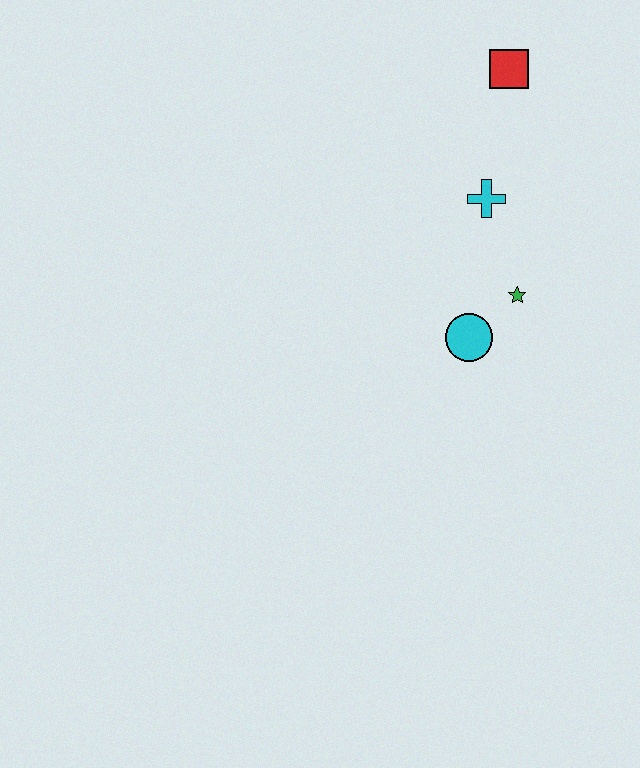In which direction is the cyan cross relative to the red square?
The cyan cross is below the red square.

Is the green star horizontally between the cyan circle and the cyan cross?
No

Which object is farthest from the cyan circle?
The red square is farthest from the cyan circle.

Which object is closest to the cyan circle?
The green star is closest to the cyan circle.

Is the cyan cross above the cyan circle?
Yes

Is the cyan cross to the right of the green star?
No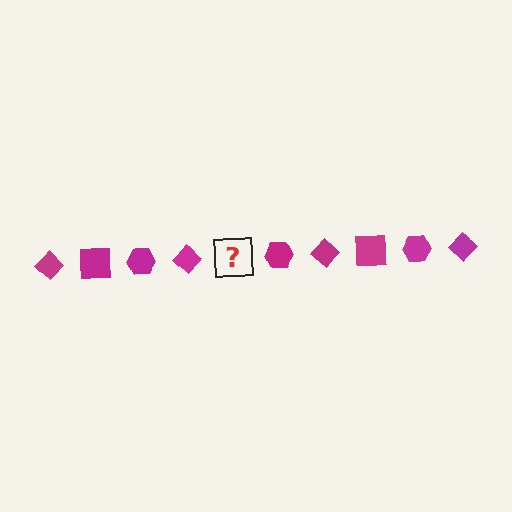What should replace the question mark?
The question mark should be replaced with a magenta square.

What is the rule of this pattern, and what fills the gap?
The rule is that the pattern cycles through diamond, square, hexagon shapes in magenta. The gap should be filled with a magenta square.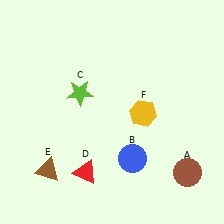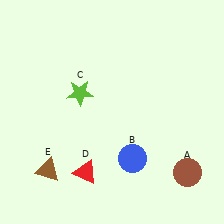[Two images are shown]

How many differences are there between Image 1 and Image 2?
There is 1 difference between the two images.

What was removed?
The yellow hexagon (F) was removed in Image 2.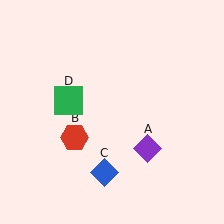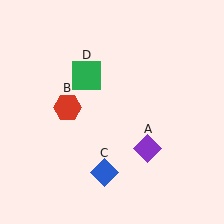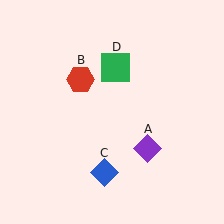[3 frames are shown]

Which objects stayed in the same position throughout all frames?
Purple diamond (object A) and blue diamond (object C) remained stationary.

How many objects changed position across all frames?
2 objects changed position: red hexagon (object B), green square (object D).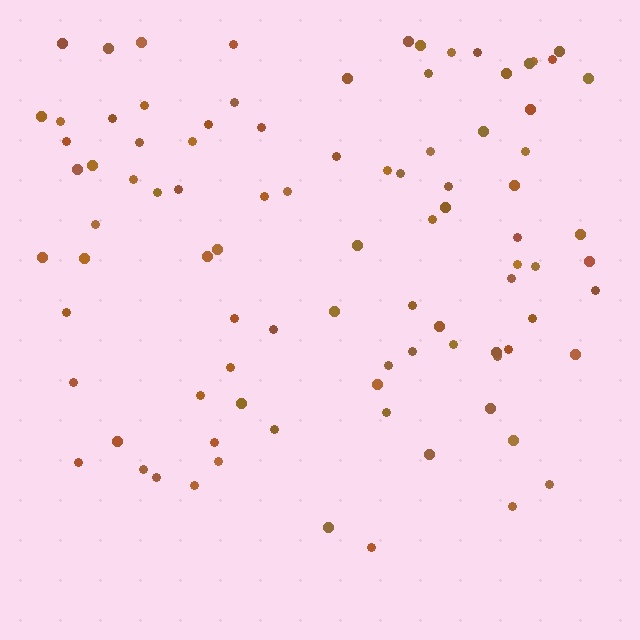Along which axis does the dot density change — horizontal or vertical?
Vertical.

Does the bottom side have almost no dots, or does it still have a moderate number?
Still a moderate number, just noticeably fewer than the top.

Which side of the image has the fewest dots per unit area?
The bottom.